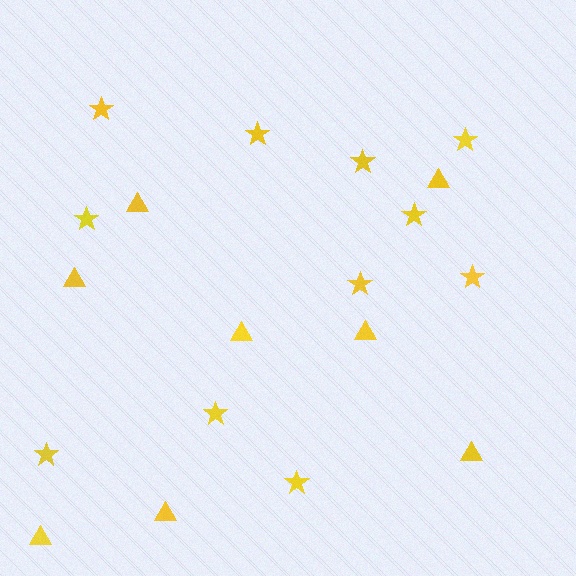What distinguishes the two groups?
There are 2 groups: one group of stars (11) and one group of triangles (8).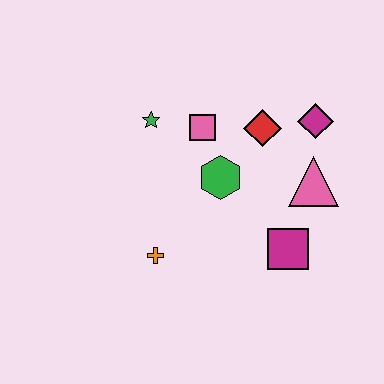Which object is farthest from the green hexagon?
The magenta diamond is farthest from the green hexagon.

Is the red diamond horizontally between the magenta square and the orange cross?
Yes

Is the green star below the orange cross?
No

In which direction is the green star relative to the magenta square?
The green star is to the left of the magenta square.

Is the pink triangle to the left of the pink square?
No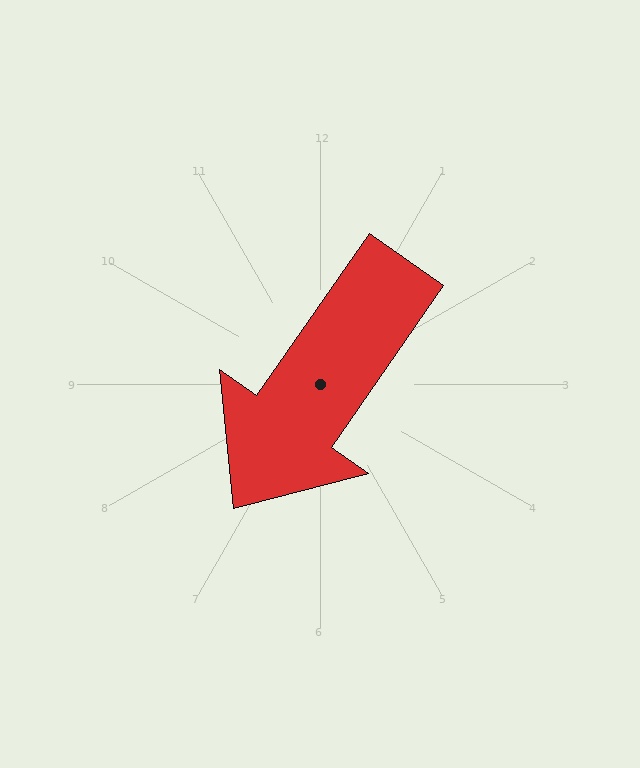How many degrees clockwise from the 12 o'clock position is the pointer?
Approximately 215 degrees.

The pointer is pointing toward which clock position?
Roughly 7 o'clock.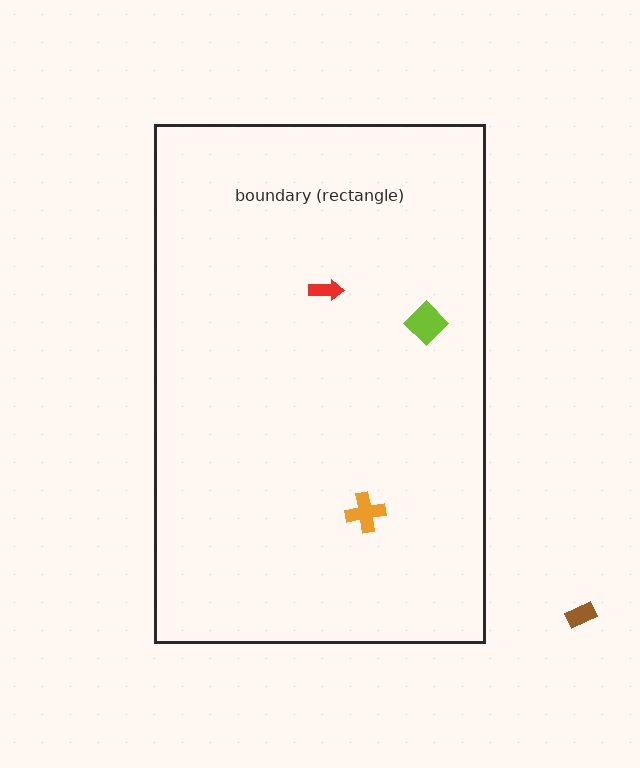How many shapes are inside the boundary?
3 inside, 1 outside.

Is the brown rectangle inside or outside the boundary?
Outside.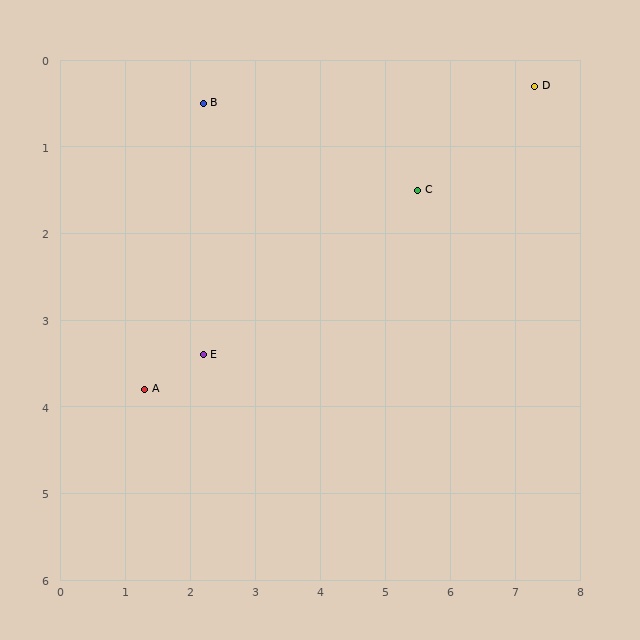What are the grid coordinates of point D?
Point D is at approximately (7.3, 0.3).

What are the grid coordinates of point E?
Point E is at approximately (2.2, 3.4).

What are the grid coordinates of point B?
Point B is at approximately (2.2, 0.5).